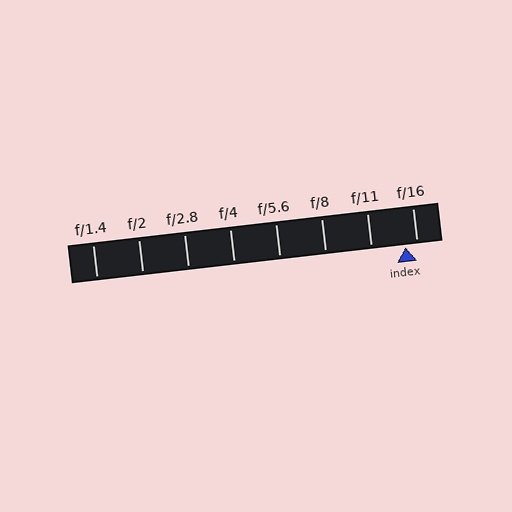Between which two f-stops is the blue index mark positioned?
The index mark is between f/11 and f/16.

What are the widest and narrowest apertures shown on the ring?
The widest aperture shown is f/1.4 and the narrowest is f/16.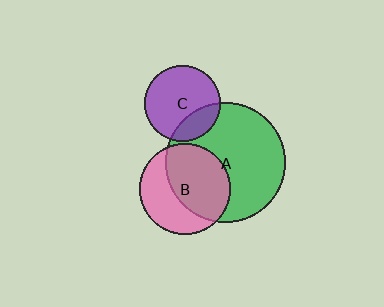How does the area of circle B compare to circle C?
Approximately 1.4 times.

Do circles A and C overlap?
Yes.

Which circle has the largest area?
Circle A (green).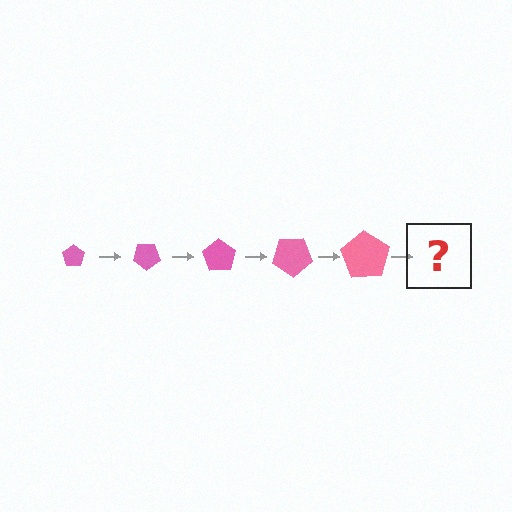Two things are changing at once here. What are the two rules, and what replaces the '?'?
The two rules are that the pentagon grows larger each step and it rotates 35 degrees each step. The '?' should be a pentagon, larger than the previous one and rotated 175 degrees from the start.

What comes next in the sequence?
The next element should be a pentagon, larger than the previous one and rotated 175 degrees from the start.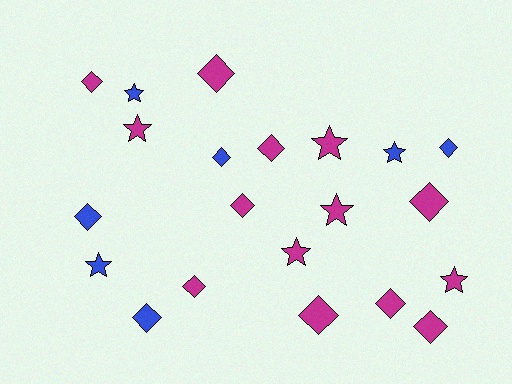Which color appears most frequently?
Magenta, with 14 objects.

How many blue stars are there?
There are 3 blue stars.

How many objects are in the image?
There are 21 objects.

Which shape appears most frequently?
Diamond, with 13 objects.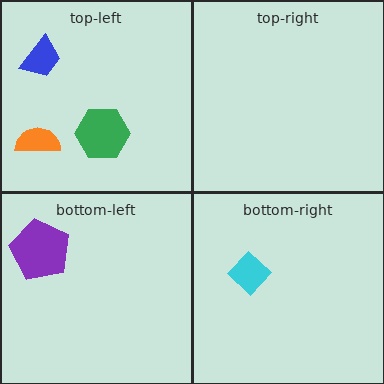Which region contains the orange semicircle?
The top-left region.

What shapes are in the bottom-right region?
The cyan diamond.